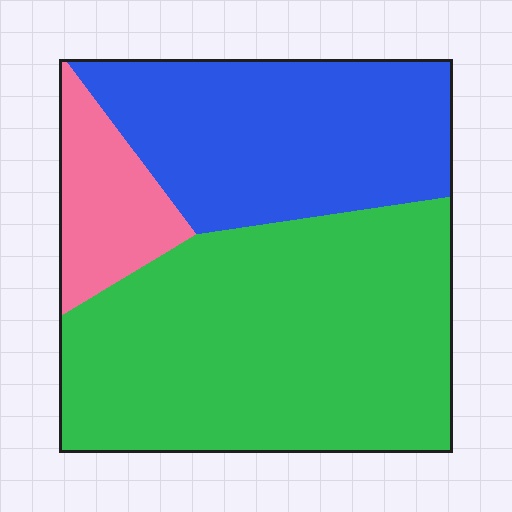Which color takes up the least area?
Pink, at roughly 10%.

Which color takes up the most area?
Green, at roughly 55%.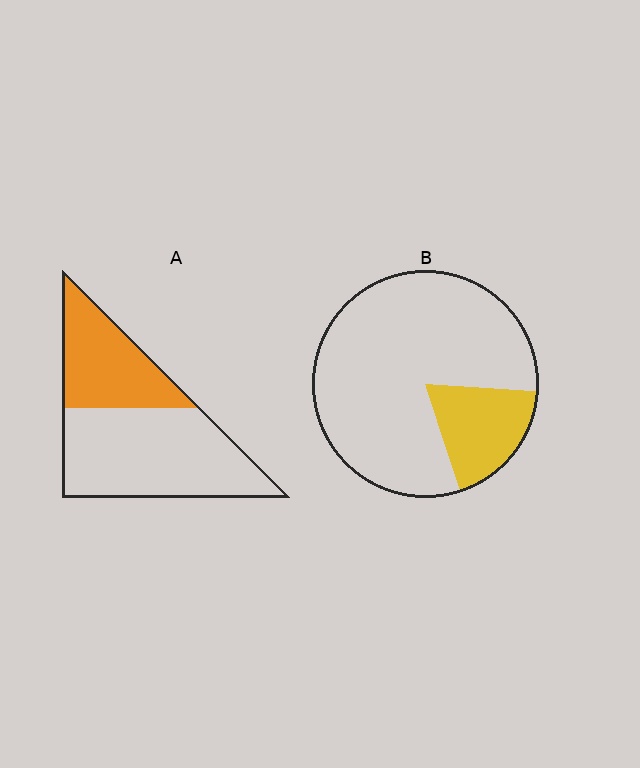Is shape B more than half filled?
No.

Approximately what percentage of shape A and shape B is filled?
A is approximately 35% and B is approximately 20%.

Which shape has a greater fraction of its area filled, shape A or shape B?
Shape A.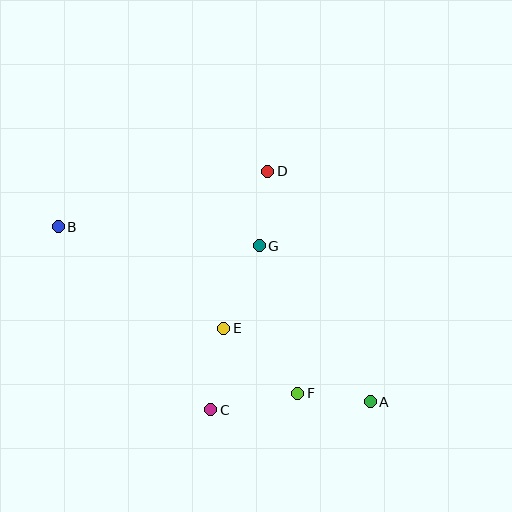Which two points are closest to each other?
Points A and F are closest to each other.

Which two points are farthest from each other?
Points A and B are farthest from each other.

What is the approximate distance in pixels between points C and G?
The distance between C and G is approximately 171 pixels.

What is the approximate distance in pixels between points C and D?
The distance between C and D is approximately 245 pixels.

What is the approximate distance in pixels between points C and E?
The distance between C and E is approximately 83 pixels.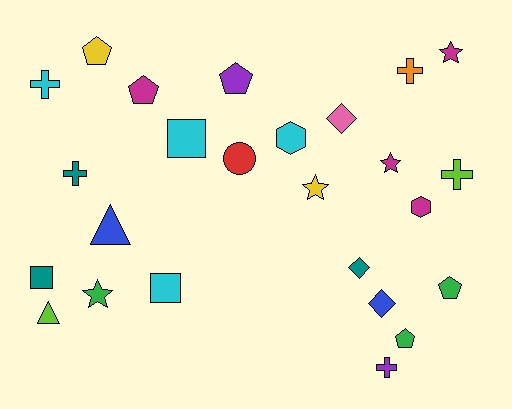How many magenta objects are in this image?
There are 4 magenta objects.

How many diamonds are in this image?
There are 3 diamonds.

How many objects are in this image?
There are 25 objects.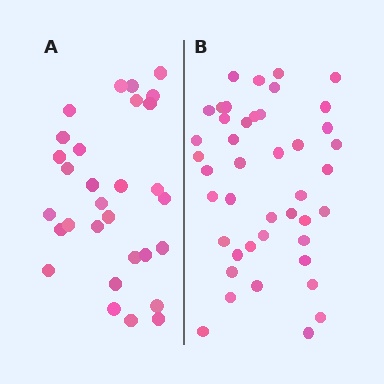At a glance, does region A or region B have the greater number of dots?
Region B (the right region) has more dots.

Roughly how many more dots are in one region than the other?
Region B has approximately 15 more dots than region A.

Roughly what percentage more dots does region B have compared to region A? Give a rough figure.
About 45% more.